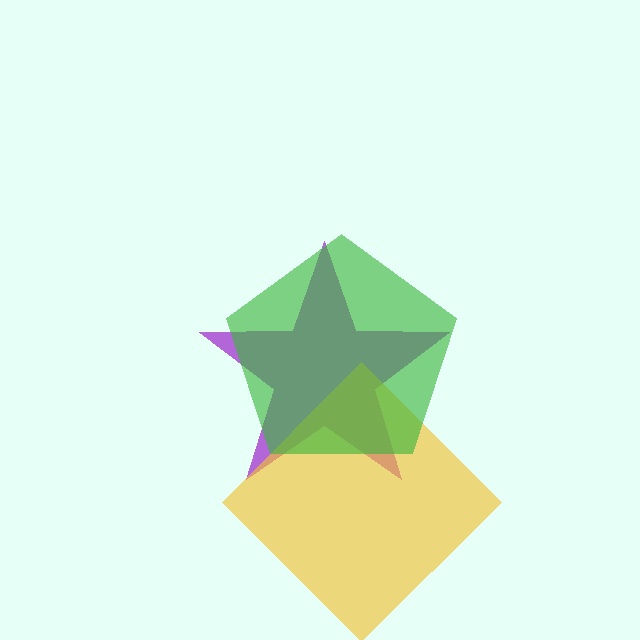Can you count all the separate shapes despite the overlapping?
Yes, there are 3 separate shapes.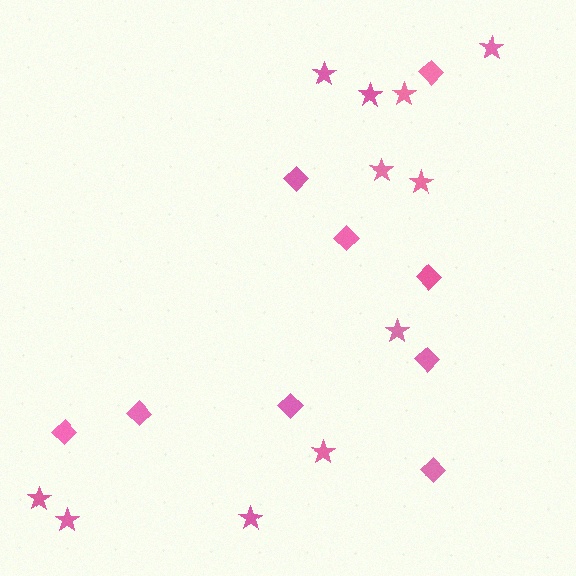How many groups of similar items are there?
There are 2 groups: one group of diamonds (9) and one group of stars (11).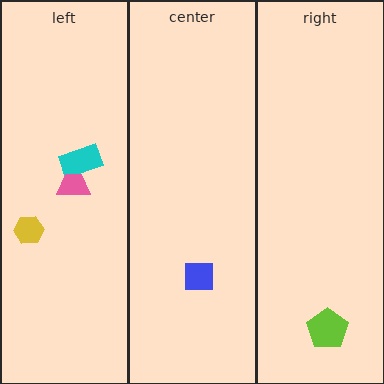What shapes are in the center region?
The blue square.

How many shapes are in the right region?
1.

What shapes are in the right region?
The lime pentagon.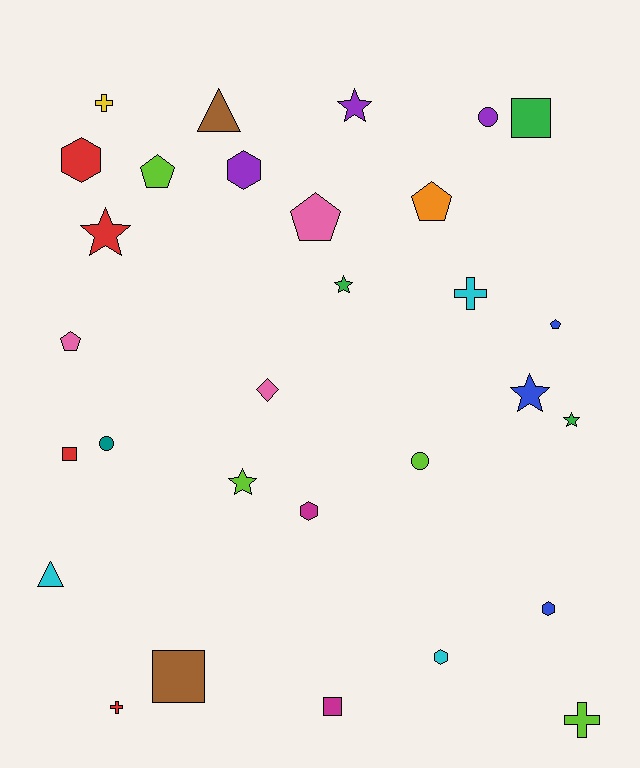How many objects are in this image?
There are 30 objects.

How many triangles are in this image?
There are 2 triangles.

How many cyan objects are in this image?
There are 3 cyan objects.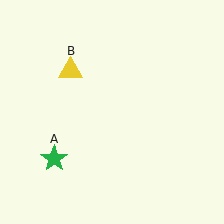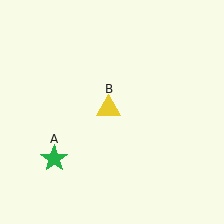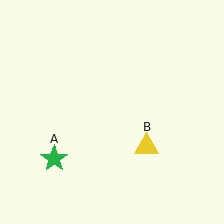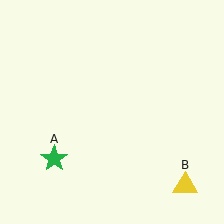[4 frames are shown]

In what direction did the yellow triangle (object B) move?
The yellow triangle (object B) moved down and to the right.